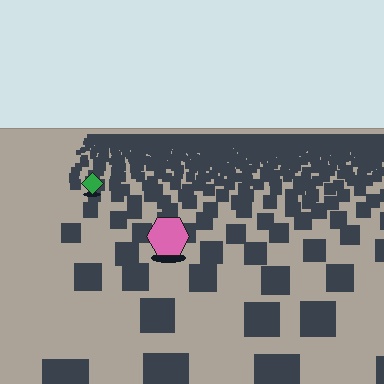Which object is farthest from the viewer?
The green diamond is farthest from the viewer. It appears smaller and the ground texture around it is denser.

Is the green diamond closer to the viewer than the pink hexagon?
No. The pink hexagon is closer — you can tell from the texture gradient: the ground texture is coarser near it.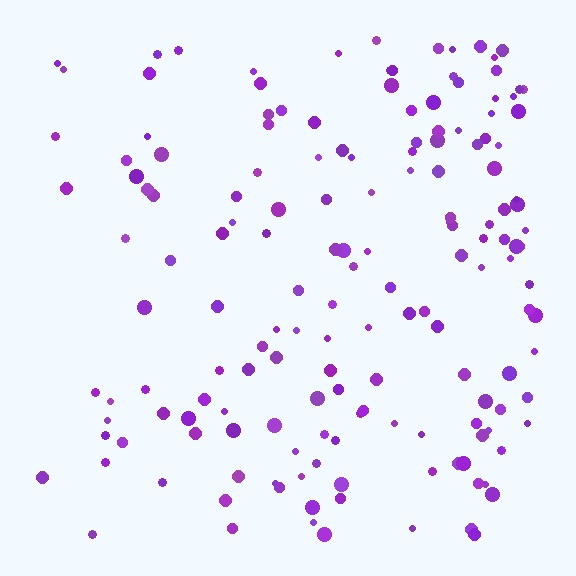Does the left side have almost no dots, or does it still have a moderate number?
Still a moderate number, just noticeably fewer than the right.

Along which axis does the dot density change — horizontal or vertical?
Horizontal.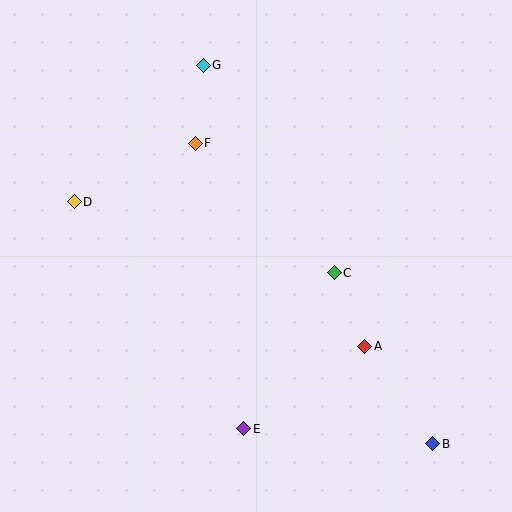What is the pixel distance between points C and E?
The distance between C and E is 180 pixels.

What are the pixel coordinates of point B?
Point B is at (433, 444).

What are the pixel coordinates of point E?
Point E is at (244, 429).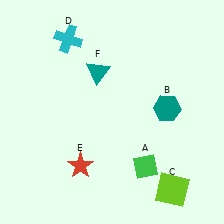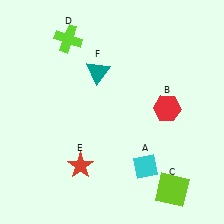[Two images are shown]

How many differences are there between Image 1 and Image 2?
There are 3 differences between the two images.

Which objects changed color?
A changed from green to cyan. B changed from teal to red. D changed from cyan to lime.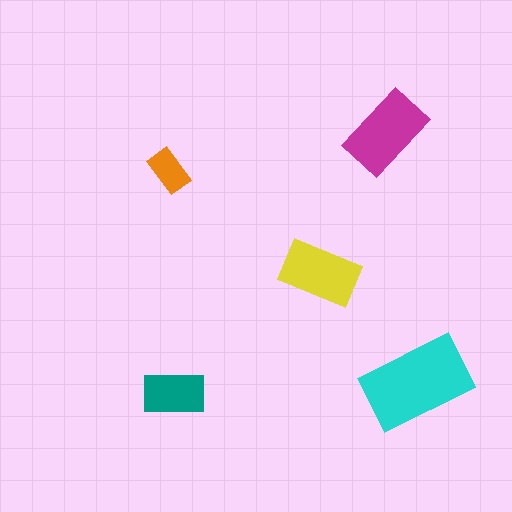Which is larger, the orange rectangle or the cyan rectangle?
The cyan one.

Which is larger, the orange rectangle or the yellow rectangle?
The yellow one.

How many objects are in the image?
There are 5 objects in the image.